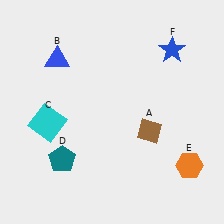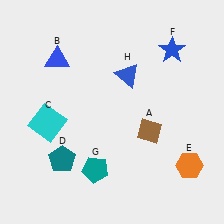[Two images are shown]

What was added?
A teal pentagon (G), a blue triangle (H) were added in Image 2.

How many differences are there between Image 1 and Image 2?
There are 2 differences between the two images.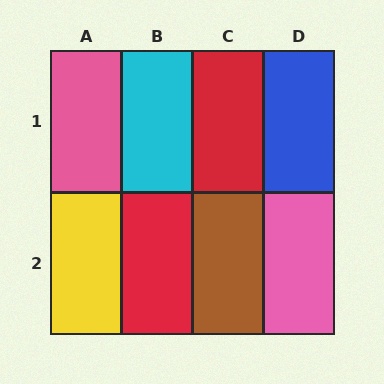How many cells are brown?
1 cell is brown.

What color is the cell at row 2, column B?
Red.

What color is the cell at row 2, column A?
Yellow.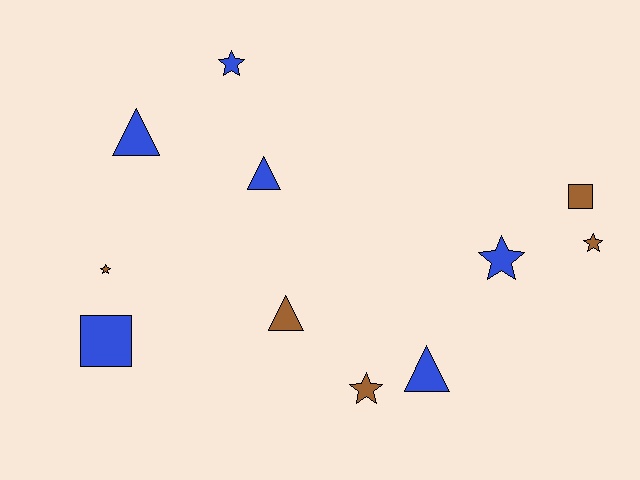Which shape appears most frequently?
Star, with 5 objects.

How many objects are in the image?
There are 11 objects.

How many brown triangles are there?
There is 1 brown triangle.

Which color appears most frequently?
Blue, with 6 objects.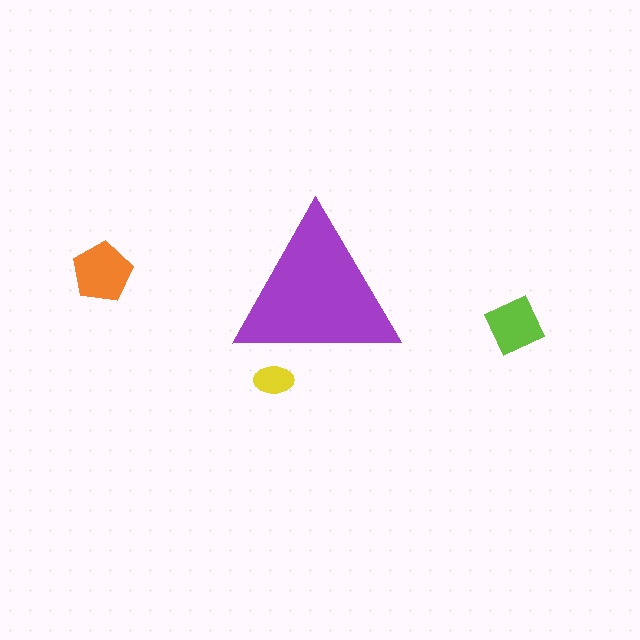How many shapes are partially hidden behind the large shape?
1 shape is partially hidden.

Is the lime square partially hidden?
No, the lime square is fully visible.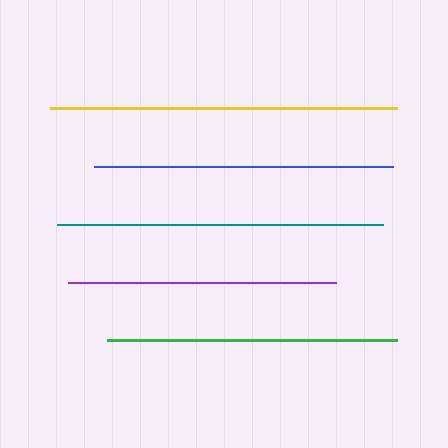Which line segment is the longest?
The yellow line is the longest at approximately 347 pixels.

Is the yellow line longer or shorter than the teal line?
The yellow line is longer than the teal line.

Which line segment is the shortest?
The purple line is the shortest at approximately 268 pixels.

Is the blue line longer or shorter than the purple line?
The blue line is longer than the purple line.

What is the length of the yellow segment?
The yellow segment is approximately 347 pixels long.